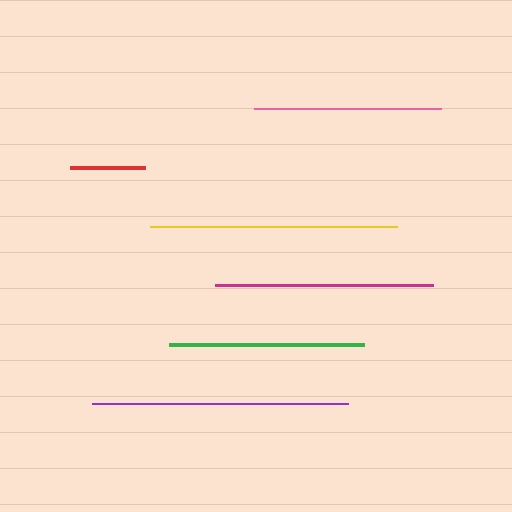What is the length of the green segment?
The green segment is approximately 195 pixels long.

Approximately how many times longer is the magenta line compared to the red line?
The magenta line is approximately 2.9 times the length of the red line.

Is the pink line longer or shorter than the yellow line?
The yellow line is longer than the pink line.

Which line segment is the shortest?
The red line is the shortest at approximately 75 pixels.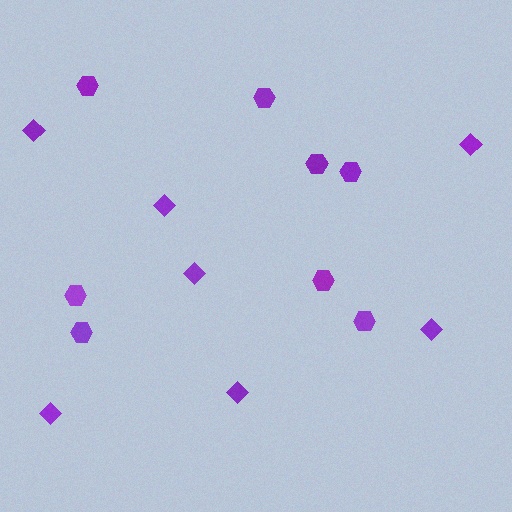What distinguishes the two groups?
There are 2 groups: one group of diamonds (7) and one group of hexagons (8).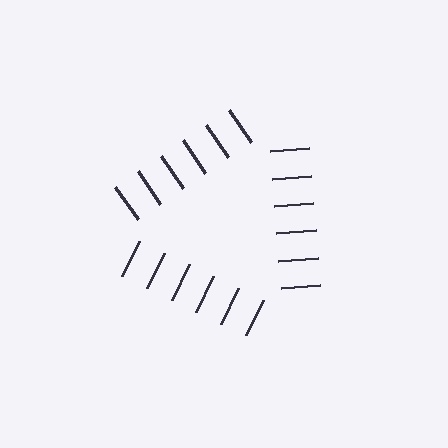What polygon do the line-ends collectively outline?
An illusory triangle — the line segments terminate on its edges but no continuous stroke is drawn.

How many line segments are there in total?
18 — 6 along each of the 3 edges.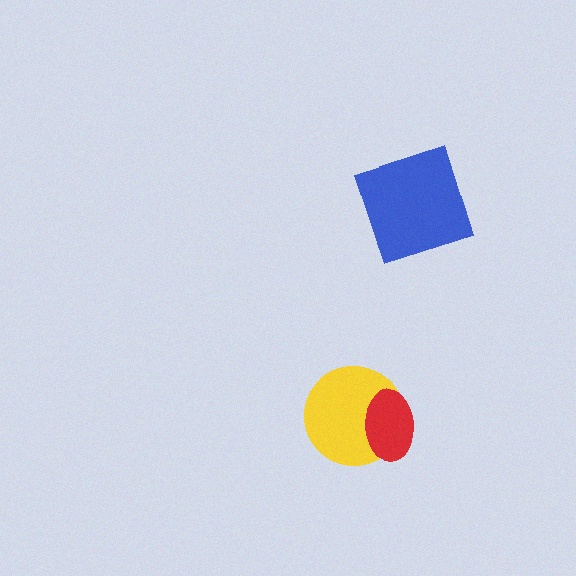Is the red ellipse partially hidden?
No, no other shape covers it.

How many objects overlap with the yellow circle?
1 object overlaps with the yellow circle.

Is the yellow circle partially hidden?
Yes, it is partially covered by another shape.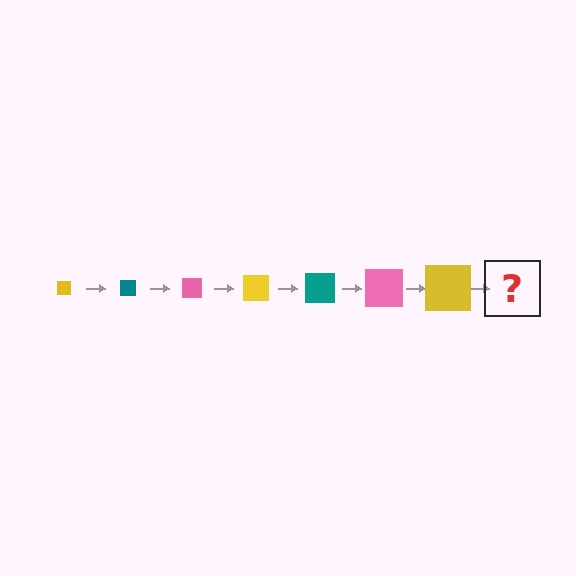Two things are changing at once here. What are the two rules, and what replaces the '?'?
The two rules are that the square grows larger each step and the color cycles through yellow, teal, and pink. The '?' should be a teal square, larger than the previous one.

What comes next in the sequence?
The next element should be a teal square, larger than the previous one.